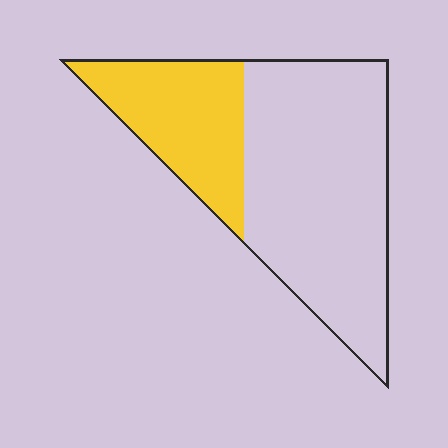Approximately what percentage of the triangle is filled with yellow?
Approximately 30%.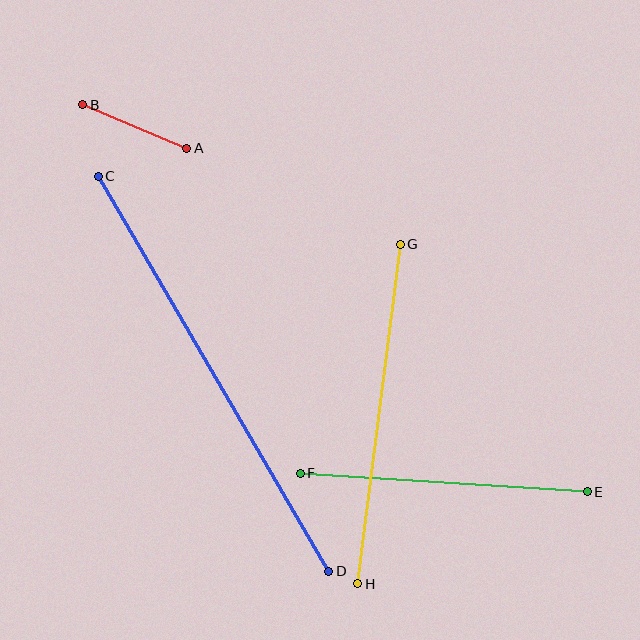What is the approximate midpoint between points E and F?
The midpoint is at approximately (444, 482) pixels.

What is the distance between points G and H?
The distance is approximately 342 pixels.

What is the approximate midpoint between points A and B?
The midpoint is at approximately (134, 127) pixels.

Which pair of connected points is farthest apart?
Points C and D are farthest apart.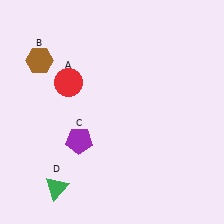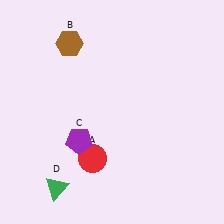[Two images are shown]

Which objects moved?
The objects that moved are: the red circle (A), the brown hexagon (B).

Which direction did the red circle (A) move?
The red circle (A) moved down.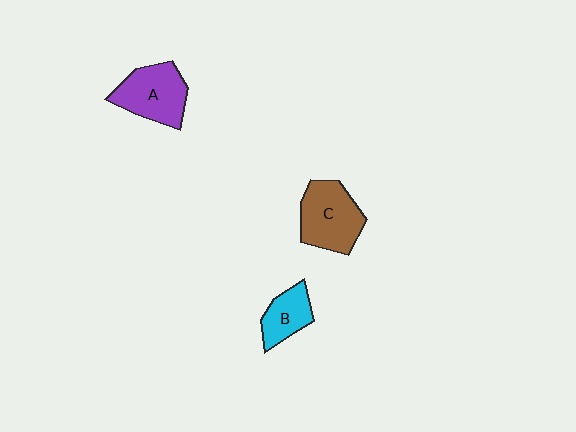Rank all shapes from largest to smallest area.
From largest to smallest: C (brown), A (purple), B (cyan).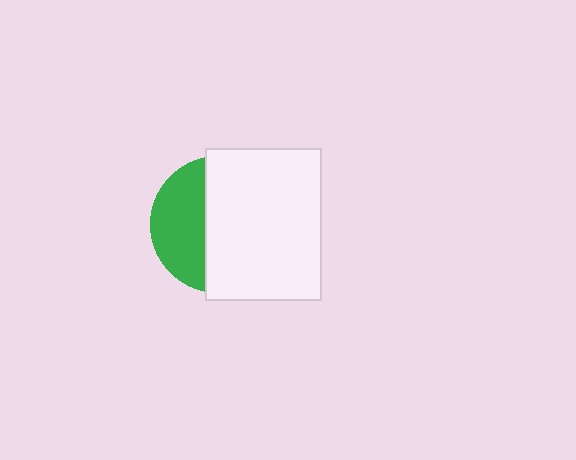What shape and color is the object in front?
The object in front is a white rectangle.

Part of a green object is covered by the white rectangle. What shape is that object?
It is a circle.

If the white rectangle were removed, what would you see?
You would see the complete green circle.